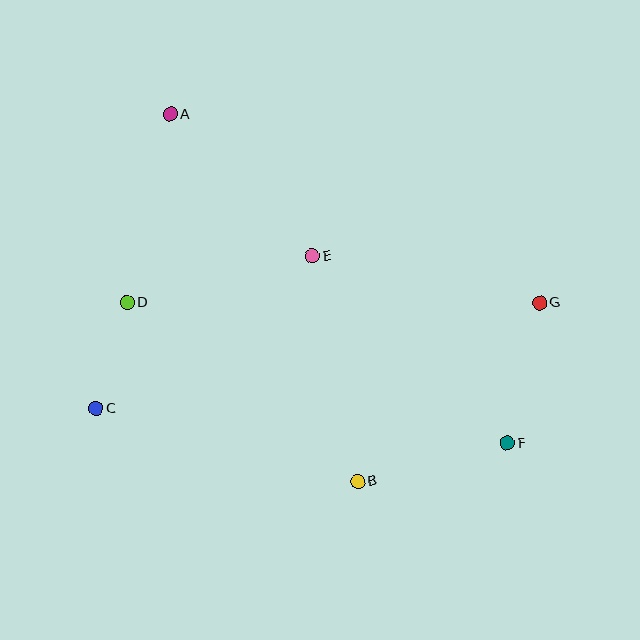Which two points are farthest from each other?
Points A and F are farthest from each other.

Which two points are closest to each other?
Points C and D are closest to each other.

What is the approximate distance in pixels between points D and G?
The distance between D and G is approximately 413 pixels.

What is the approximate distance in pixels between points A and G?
The distance between A and G is approximately 415 pixels.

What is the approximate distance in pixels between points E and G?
The distance between E and G is approximately 232 pixels.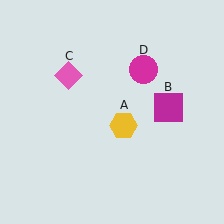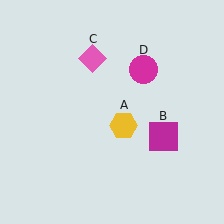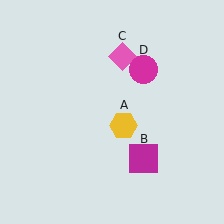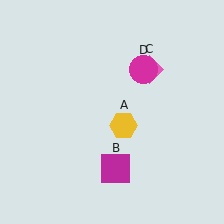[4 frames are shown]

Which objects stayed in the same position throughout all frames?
Yellow hexagon (object A) and magenta circle (object D) remained stationary.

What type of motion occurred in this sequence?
The magenta square (object B), pink diamond (object C) rotated clockwise around the center of the scene.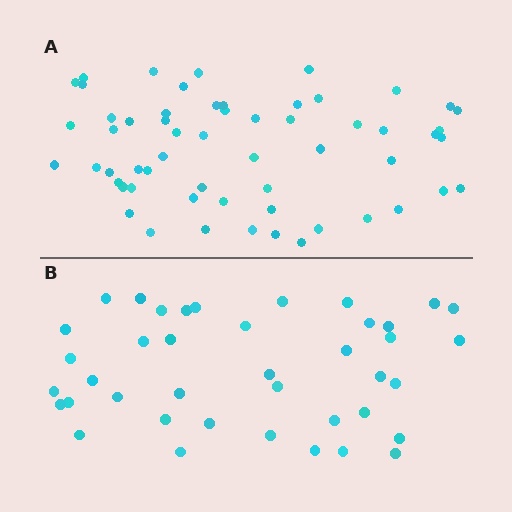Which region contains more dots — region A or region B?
Region A (the top region) has more dots.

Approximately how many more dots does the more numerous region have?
Region A has approximately 20 more dots than region B.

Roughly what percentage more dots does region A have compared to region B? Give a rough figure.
About 45% more.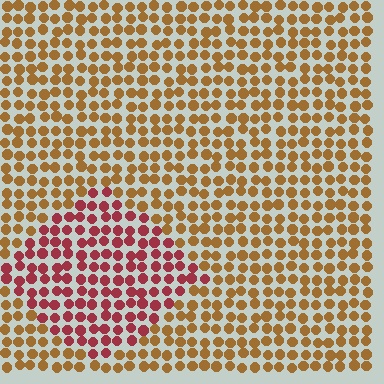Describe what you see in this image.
The image is filled with small brown elements in a uniform arrangement. A diamond-shaped region is visible where the elements are tinted to a slightly different hue, forming a subtle color boundary.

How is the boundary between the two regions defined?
The boundary is defined purely by a slight shift in hue (about 43 degrees). Spacing, size, and orientation are identical on both sides.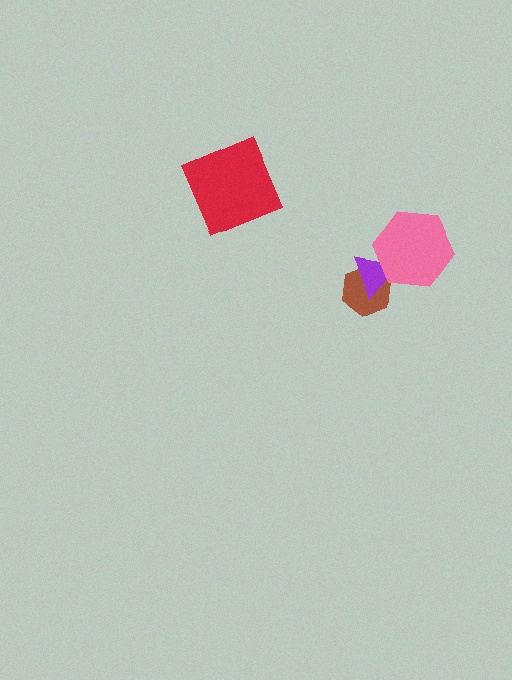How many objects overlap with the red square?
0 objects overlap with the red square.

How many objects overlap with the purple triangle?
2 objects overlap with the purple triangle.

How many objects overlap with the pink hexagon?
1 object overlaps with the pink hexagon.